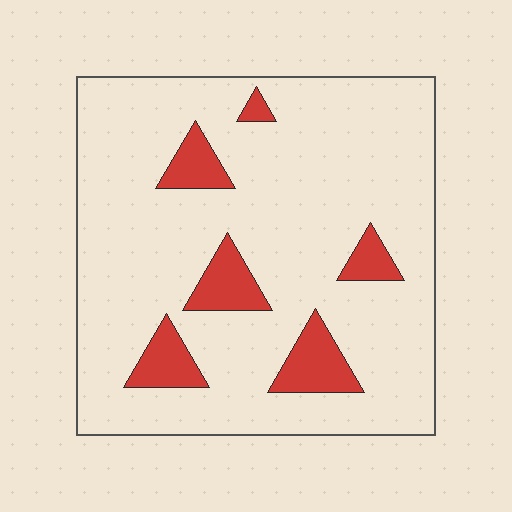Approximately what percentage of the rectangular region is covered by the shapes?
Approximately 15%.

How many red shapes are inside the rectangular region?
6.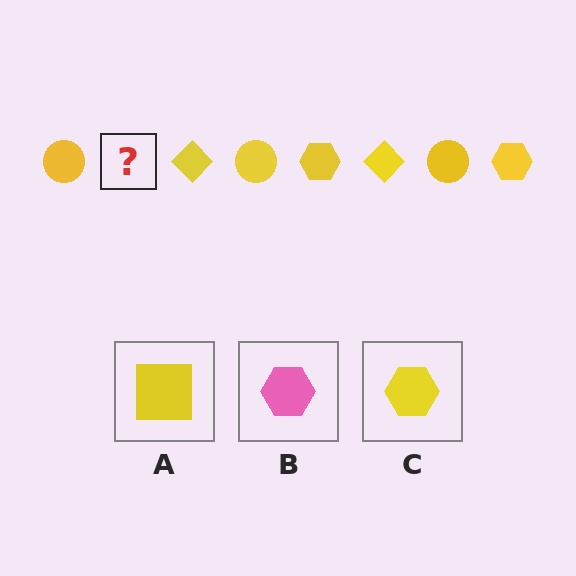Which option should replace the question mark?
Option C.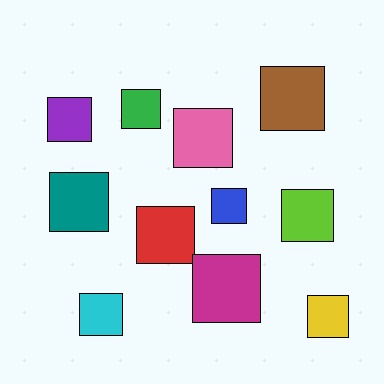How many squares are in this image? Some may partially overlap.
There are 11 squares.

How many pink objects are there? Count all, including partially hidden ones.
There is 1 pink object.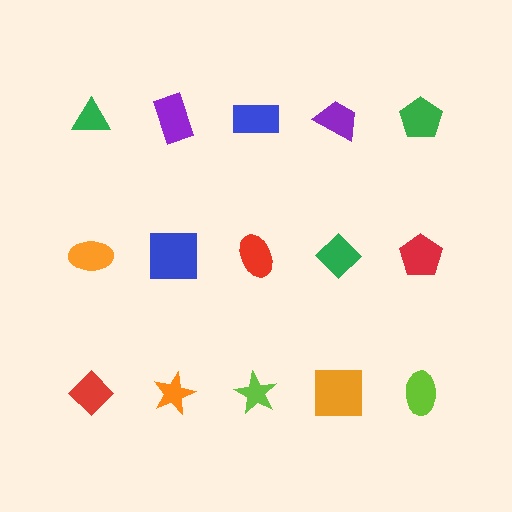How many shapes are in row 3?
5 shapes.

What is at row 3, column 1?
A red diamond.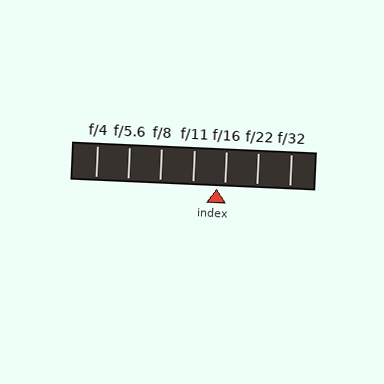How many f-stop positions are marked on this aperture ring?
There are 7 f-stop positions marked.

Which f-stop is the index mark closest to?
The index mark is closest to f/16.